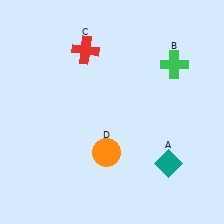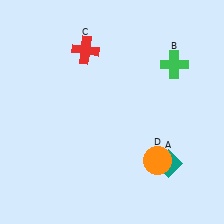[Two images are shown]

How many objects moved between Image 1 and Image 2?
1 object moved between the two images.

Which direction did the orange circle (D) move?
The orange circle (D) moved right.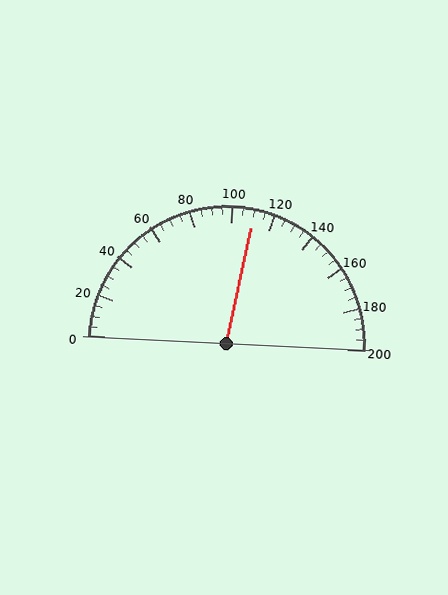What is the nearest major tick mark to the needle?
The nearest major tick mark is 120.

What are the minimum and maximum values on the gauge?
The gauge ranges from 0 to 200.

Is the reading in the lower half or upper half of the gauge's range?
The reading is in the upper half of the range (0 to 200).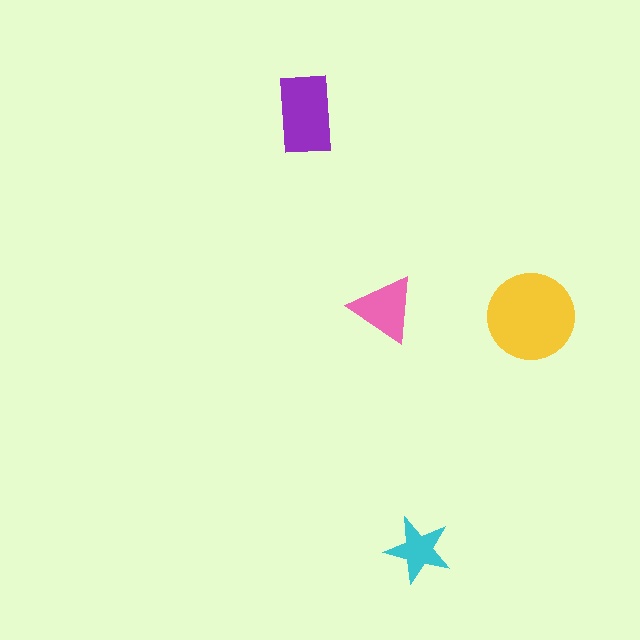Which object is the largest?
The yellow circle.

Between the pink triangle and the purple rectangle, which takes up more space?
The purple rectangle.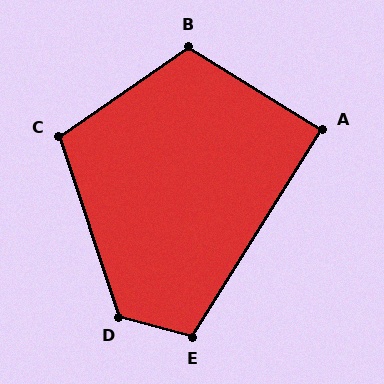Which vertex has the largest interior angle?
D, at approximately 124 degrees.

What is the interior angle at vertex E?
Approximately 107 degrees (obtuse).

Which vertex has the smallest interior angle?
A, at approximately 89 degrees.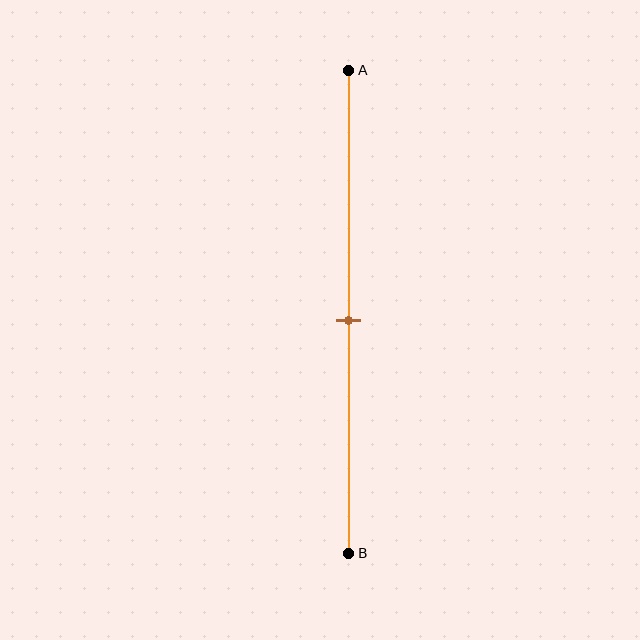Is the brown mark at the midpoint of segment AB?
Yes, the mark is approximately at the midpoint.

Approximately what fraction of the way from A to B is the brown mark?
The brown mark is approximately 50% of the way from A to B.